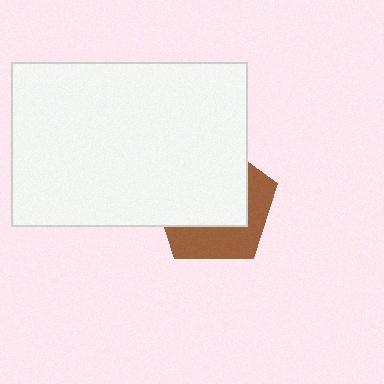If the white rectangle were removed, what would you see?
You would see the complete brown pentagon.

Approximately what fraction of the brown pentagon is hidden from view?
Roughly 61% of the brown pentagon is hidden behind the white rectangle.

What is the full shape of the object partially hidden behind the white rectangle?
The partially hidden object is a brown pentagon.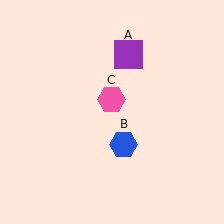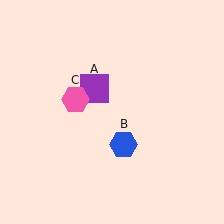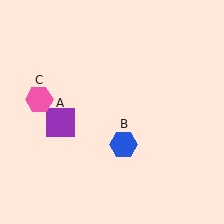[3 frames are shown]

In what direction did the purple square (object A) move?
The purple square (object A) moved down and to the left.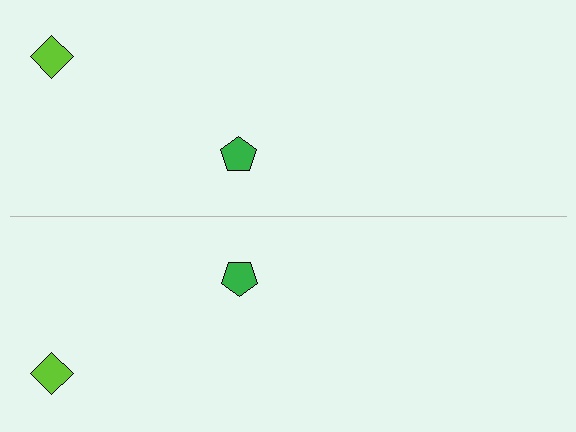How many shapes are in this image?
There are 4 shapes in this image.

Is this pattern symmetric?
Yes, this pattern has bilateral (reflection) symmetry.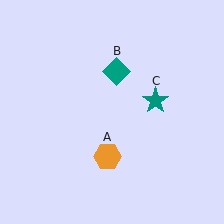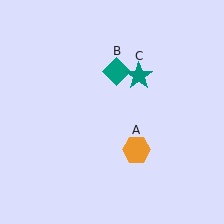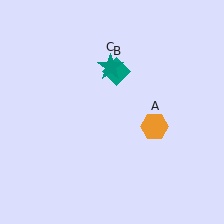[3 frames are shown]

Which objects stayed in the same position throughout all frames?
Teal diamond (object B) remained stationary.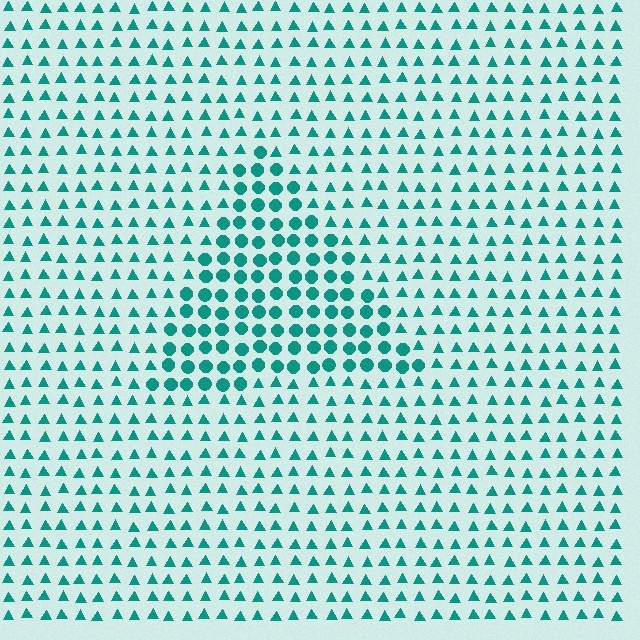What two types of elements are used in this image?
The image uses circles inside the triangle region and triangles outside it.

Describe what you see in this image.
The image is filled with small teal elements arranged in a uniform grid. A triangle-shaped region contains circles, while the surrounding area contains triangles. The boundary is defined purely by the change in element shape.